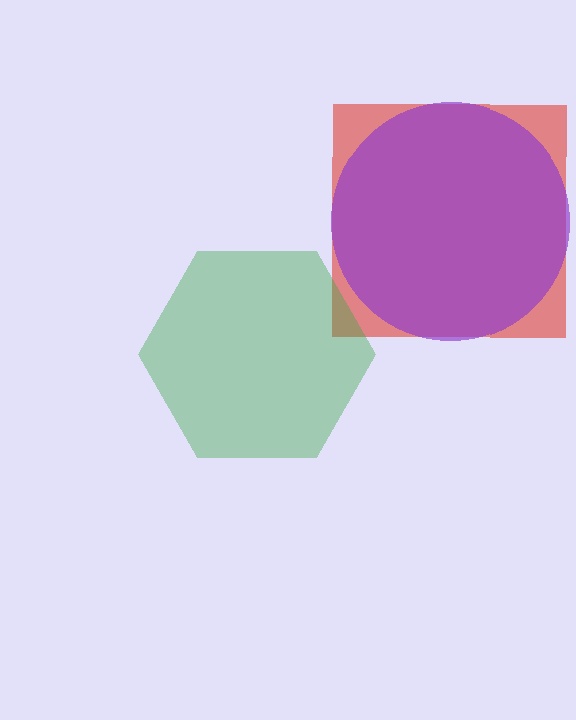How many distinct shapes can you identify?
There are 3 distinct shapes: a red square, a green hexagon, a purple circle.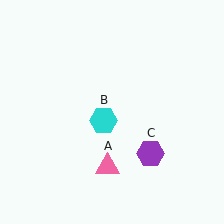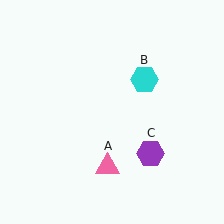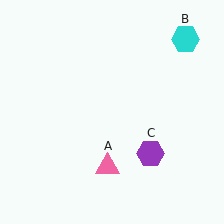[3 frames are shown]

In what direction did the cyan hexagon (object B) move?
The cyan hexagon (object B) moved up and to the right.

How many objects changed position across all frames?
1 object changed position: cyan hexagon (object B).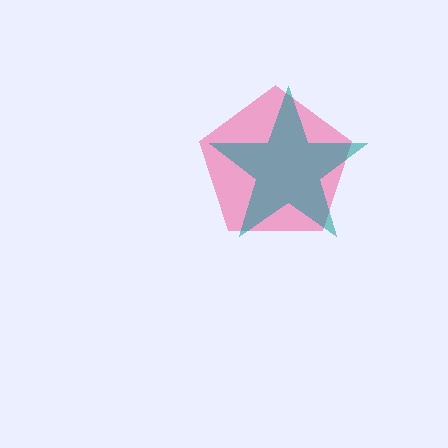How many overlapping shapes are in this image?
There are 2 overlapping shapes in the image.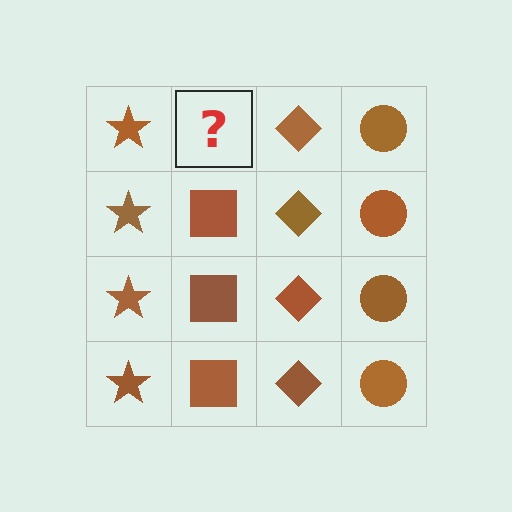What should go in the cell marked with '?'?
The missing cell should contain a brown square.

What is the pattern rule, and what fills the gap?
The rule is that each column has a consistent shape. The gap should be filled with a brown square.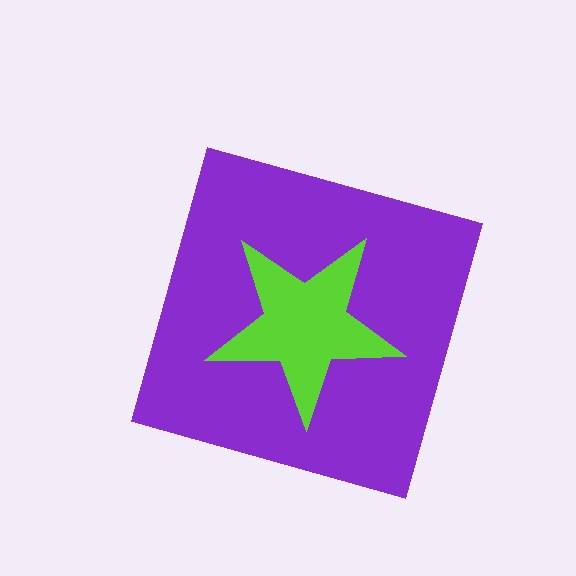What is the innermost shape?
The lime star.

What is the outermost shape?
The purple diamond.